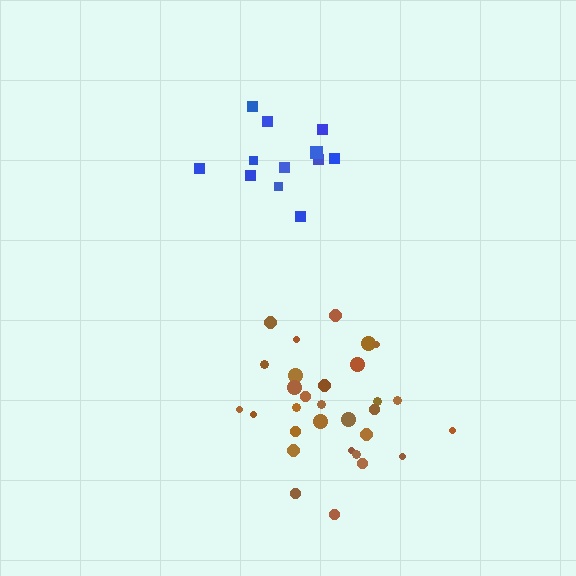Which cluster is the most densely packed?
Brown.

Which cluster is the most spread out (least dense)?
Blue.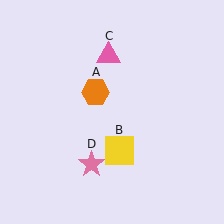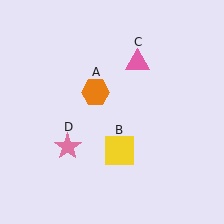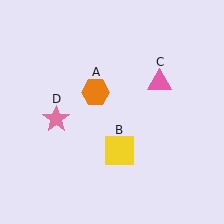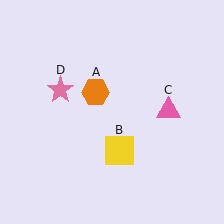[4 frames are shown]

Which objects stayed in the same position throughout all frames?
Orange hexagon (object A) and yellow square (object B) remained stationary.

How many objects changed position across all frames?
2 objects changed position: pink triangle (object C), pink star (object D).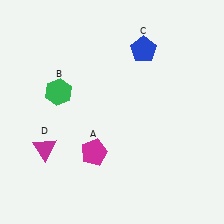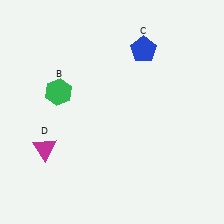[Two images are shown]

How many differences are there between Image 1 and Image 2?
There is 1 difference between the two images.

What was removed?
The magenta pentagon (A) was removed in Image 2.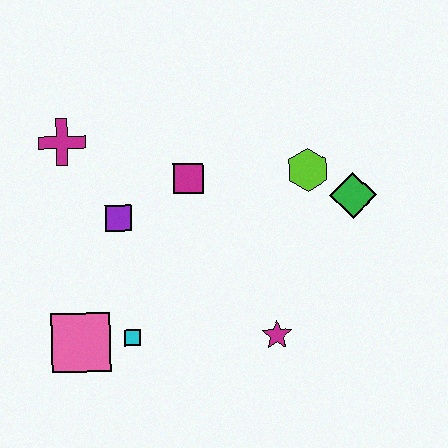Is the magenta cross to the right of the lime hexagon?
No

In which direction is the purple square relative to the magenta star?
The purple square is to the left of the magenta star.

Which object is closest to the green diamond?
The lime hexagon is closest to the green diamond.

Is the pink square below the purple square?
Yes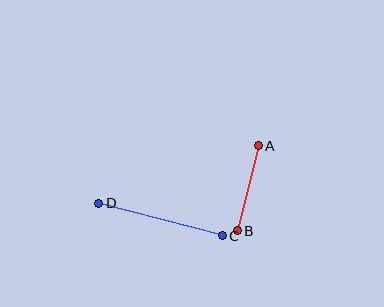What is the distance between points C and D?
The distance is approximately 128 pixels.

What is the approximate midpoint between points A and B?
The midpoint is at approximately (248, 188) pixels.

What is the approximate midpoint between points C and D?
The midpoint is at approximately (161, 219) pixels.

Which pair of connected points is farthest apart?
Points C and D are farthest apart.